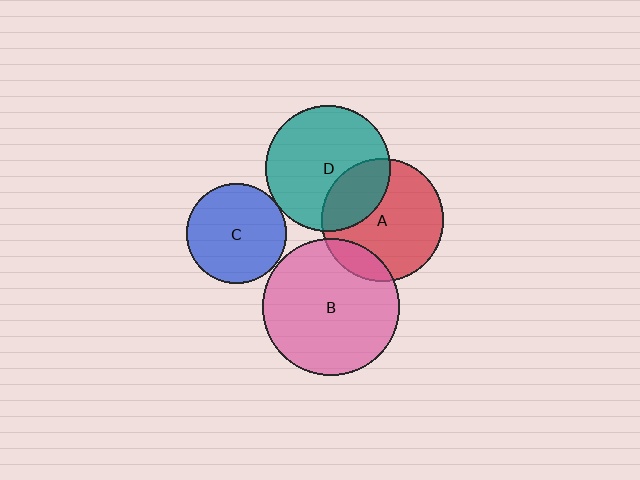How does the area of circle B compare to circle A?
Approximately 1.2 times.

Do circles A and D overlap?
Yes.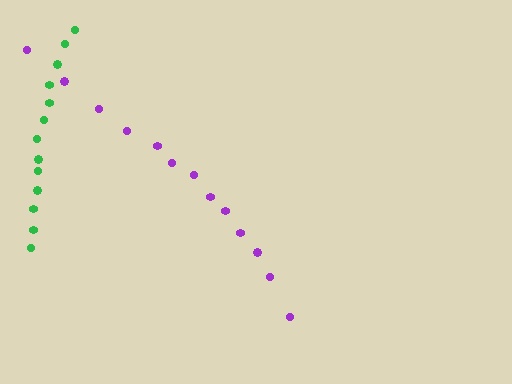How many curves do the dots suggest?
There are 2 distinct paths.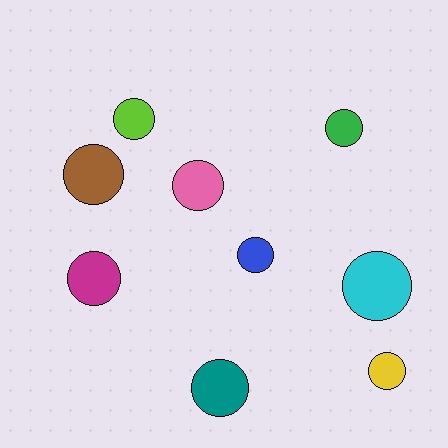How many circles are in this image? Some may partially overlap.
There are 9 circles.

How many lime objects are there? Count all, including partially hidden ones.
There is 1 lime object.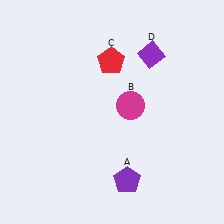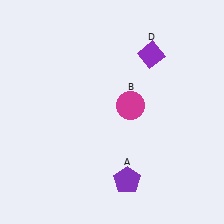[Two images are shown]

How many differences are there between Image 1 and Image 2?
There is 1 difference between the two images.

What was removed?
The red pentagon (C) was removed in Image 2.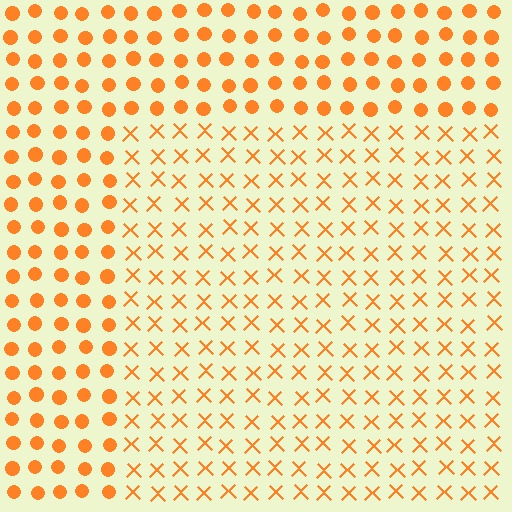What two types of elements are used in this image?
The image uses X marks inside the rectangle region and circles outside it.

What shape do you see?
I see a rectangle.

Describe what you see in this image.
The image is filled with small orange elements arranged in a uniform grid. A rectangle-shaped region contains X marks, while the surrounding area contains circles. The boundary is defined purely by the change in element shape.